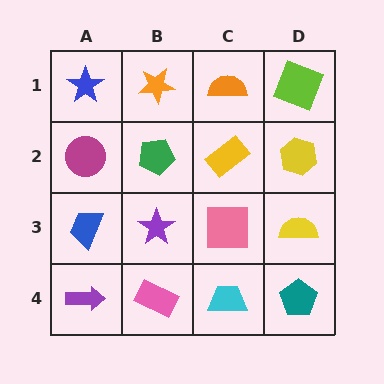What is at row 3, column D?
A yellow semicircle.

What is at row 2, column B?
A green pentagon.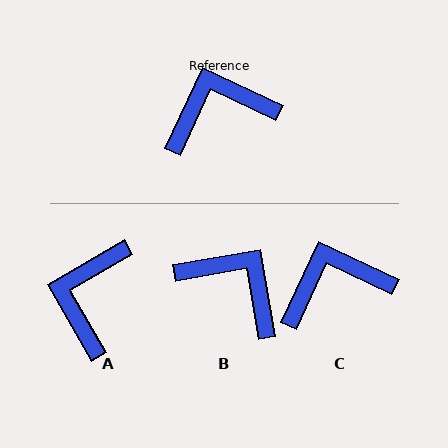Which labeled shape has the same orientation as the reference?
C.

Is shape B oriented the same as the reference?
No, it is off by about 55 degrees.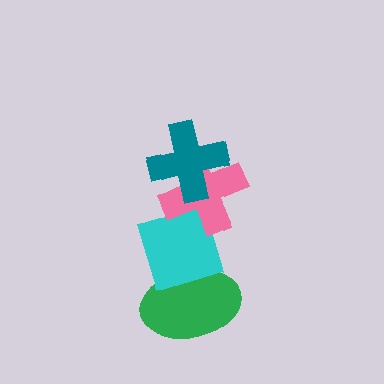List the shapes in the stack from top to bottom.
From top to bottom: the teal cross, the pink cross, the cyan diamond, the green ellipse.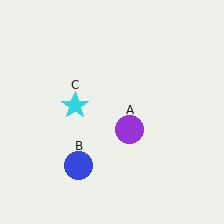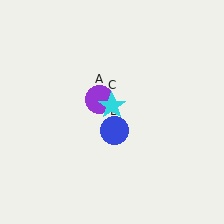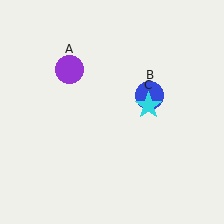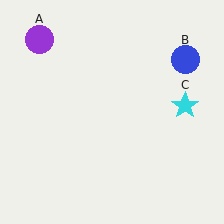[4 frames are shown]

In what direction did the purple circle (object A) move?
The purple circle (object A) moved up and to the left.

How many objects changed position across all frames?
3 objects changed position: purple circle (object A), blue circle (object B), cyan star (object C).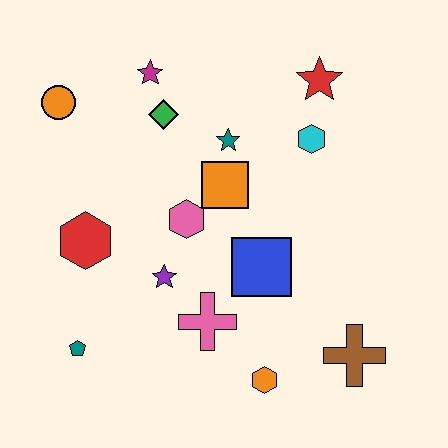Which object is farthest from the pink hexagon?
The brown cross is farthest from the pink hexagon.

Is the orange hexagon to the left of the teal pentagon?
No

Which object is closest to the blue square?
The pink cross is closest to the blue square.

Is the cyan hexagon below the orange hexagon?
No